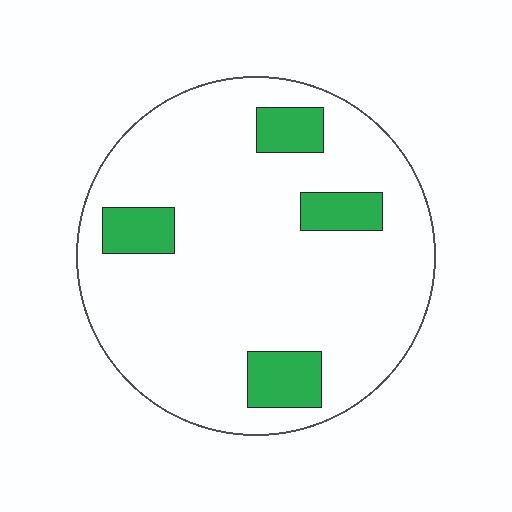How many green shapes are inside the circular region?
4.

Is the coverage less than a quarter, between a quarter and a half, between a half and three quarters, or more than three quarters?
Less than a quarter.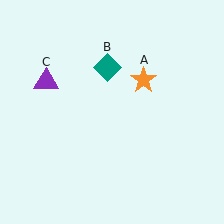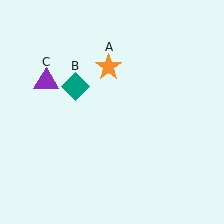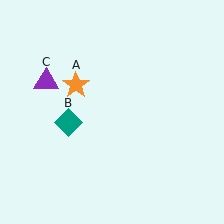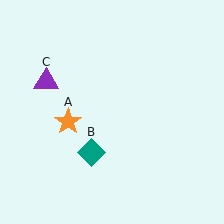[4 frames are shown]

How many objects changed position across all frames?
2 objects changed position: orange star (object A), teal diamond (object B).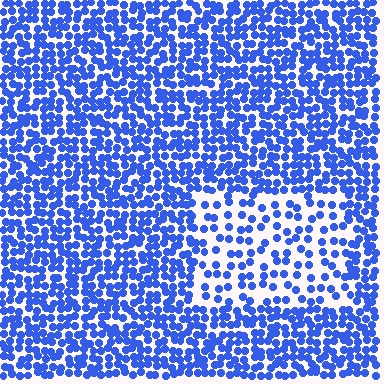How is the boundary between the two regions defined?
The boundary is defined by a change in element density (approximately 2.1x ratio). All elements are the same color, size, and shape.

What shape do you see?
I see a rectangle.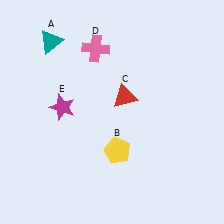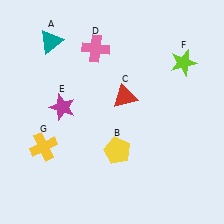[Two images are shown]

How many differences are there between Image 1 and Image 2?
There are 2 differences between the two images.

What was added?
A lime star (F), a yellow cross (G) were added in Image 2.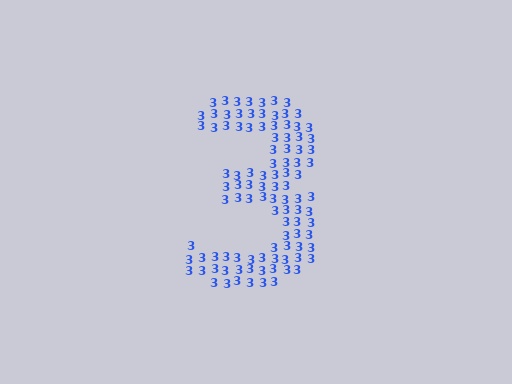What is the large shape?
The large shape is the digit 3.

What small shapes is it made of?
It is made of small digit 3's.